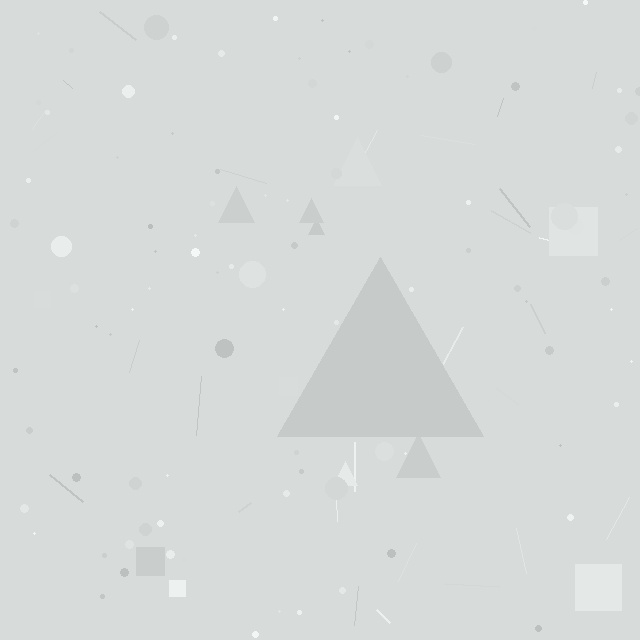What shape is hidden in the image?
A triangle is hidden in the image.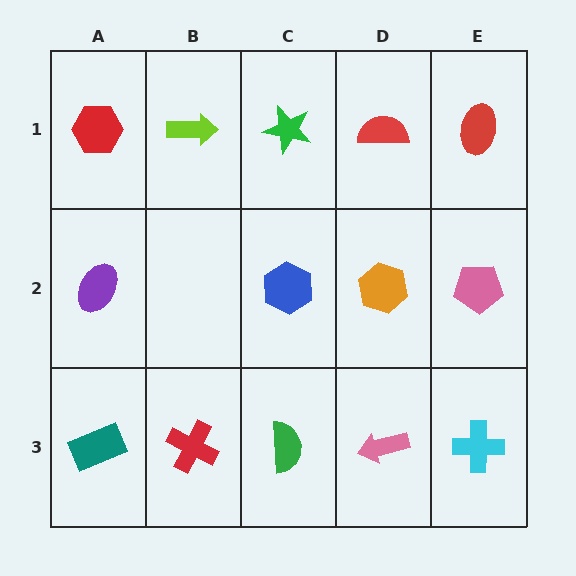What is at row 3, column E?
A cyan cross.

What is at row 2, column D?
An orange hexagon.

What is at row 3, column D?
A pink arrow.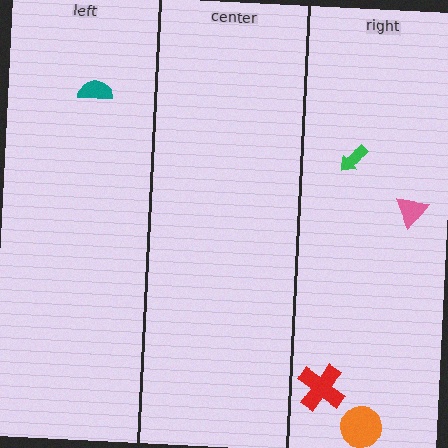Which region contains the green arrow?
The right region.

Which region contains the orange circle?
The right region.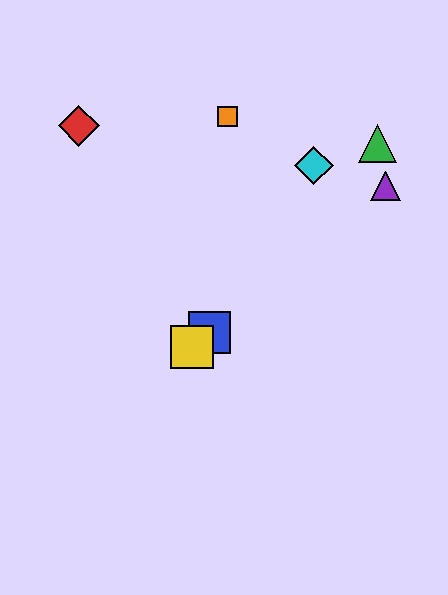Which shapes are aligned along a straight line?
The blue square, the yellow square, the purple triangle are aligned along a straight line.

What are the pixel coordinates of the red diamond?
The red diamond is at (79, 126).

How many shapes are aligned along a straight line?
3 shapes (the blue square, the yellow square, the purple triangle) are aligned along a straight line.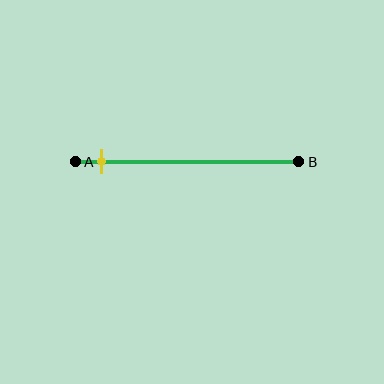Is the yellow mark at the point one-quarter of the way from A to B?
No, the mark is at about 10% from A, not at the 25% one-quarter point.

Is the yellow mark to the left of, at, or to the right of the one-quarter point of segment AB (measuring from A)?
The yellow mark is to the left of the one-quarter point of segment AB.